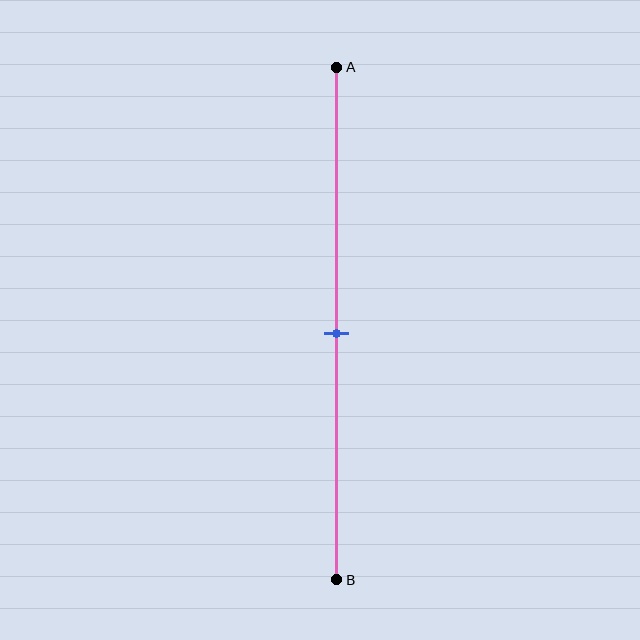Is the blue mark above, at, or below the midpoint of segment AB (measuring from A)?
The blue mark is approximately at the midpoint of segment AB.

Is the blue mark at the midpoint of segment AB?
Yes, the mark is approximately at the midpoint.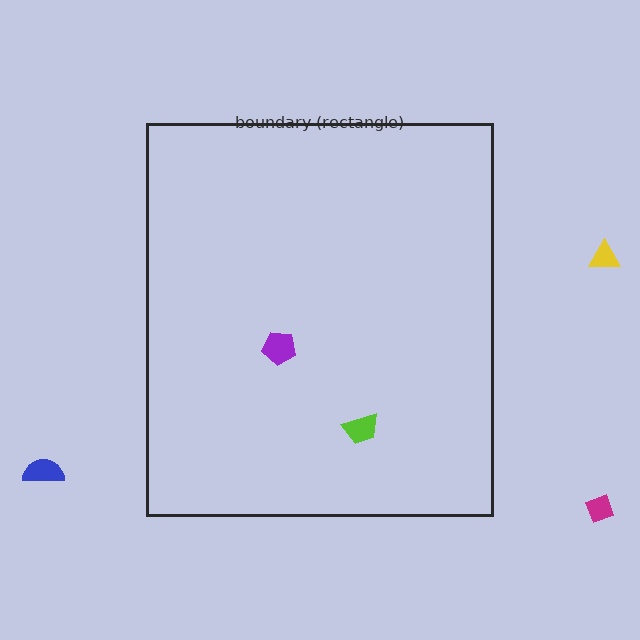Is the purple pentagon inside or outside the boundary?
Inside.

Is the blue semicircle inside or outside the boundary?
Outside.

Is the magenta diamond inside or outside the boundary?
Outside.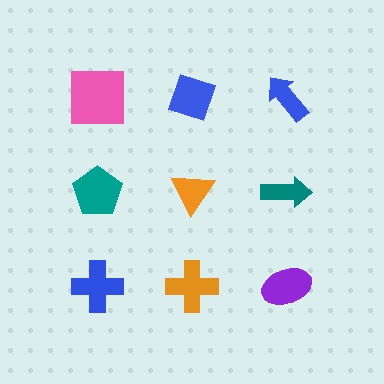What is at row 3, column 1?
A blue cross.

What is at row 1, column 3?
A blue arrow.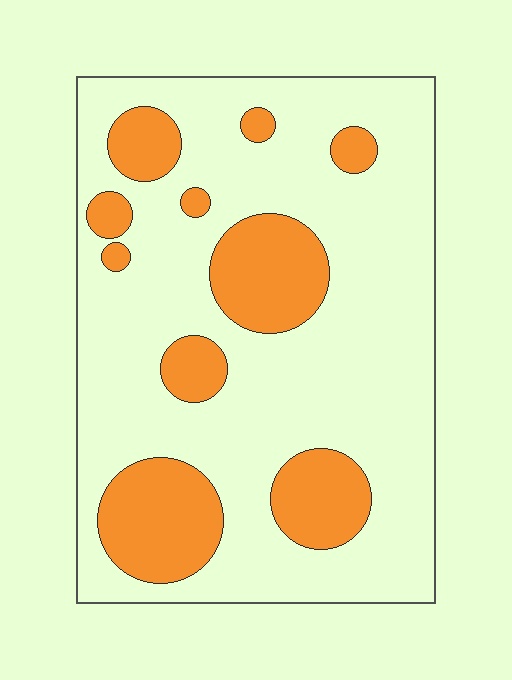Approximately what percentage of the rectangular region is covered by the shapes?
Approximately 25%.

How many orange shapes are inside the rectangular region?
10.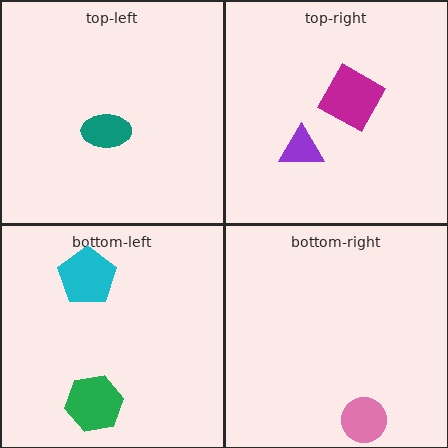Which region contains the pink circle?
The bottom-right region.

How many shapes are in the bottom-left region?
2.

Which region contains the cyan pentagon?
The bottom-left region.